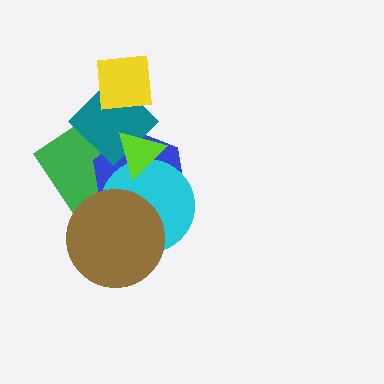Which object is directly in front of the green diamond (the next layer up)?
The blue hexagon is directly in front of the green diamond.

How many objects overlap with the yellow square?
1 object overlaps with the yellow square.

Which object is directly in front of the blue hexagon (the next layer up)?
The teal diamond is directly in front of the blue hexagon.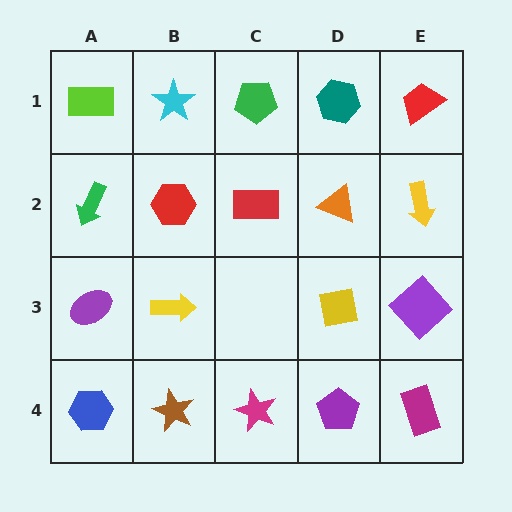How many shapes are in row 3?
4 shapes.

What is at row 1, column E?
A red trapezoid.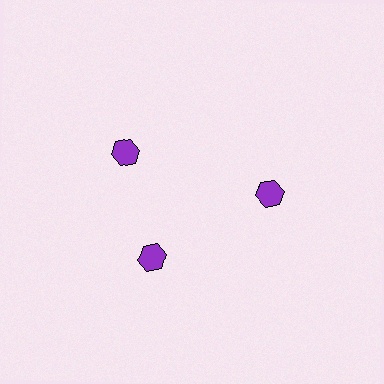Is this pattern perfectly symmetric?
No. The 3 purple hexagons are arranged in a ring, but one element near the 11 o'clock position is rotated out of alignment along the ring, breaking the 3-fold rotational symmetry.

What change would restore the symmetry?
The symmetry would be restored by rotating it back into even spacing with its neighbors so that all 3 hexagons sit at equal angles and equal distance from the center.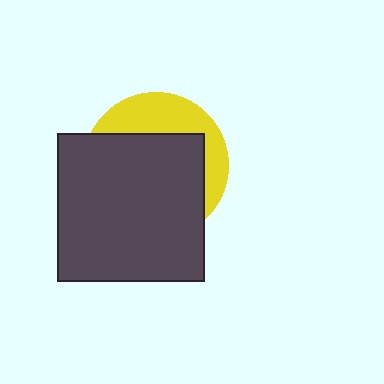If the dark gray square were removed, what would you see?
You would see the complete yellow circle.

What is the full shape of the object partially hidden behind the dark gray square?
The partially hidden object is a yellow circle.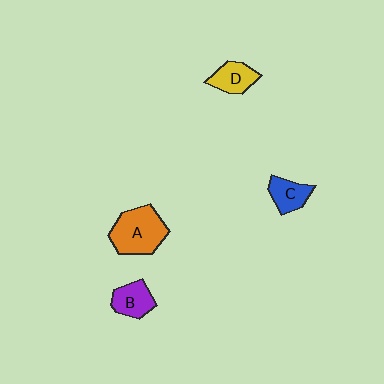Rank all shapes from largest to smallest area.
From largest to smallest: A (orange), B (purple), D (yellow), C (blue).